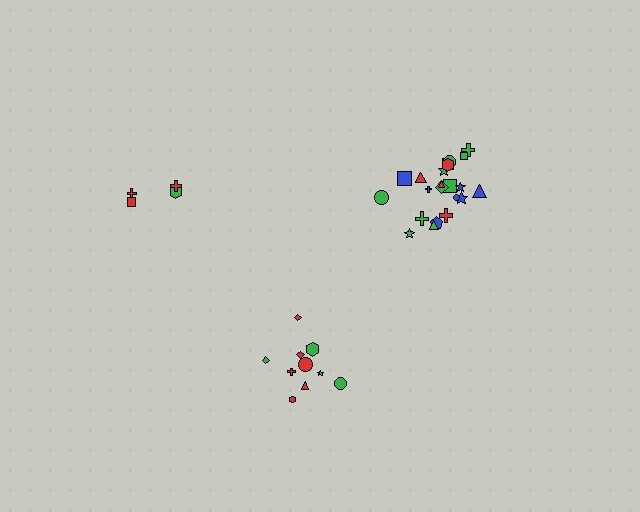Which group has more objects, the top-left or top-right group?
The top-right group.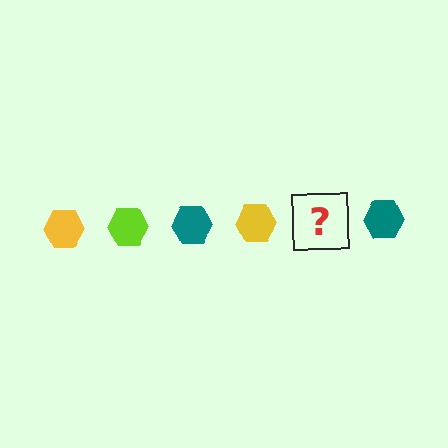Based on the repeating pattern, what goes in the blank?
The blank should be a lime hexagon.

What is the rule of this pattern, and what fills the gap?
The rule is that the pattern cycles through yellow, lime, teal hexagons. The gap should be filled with a lime hexagon.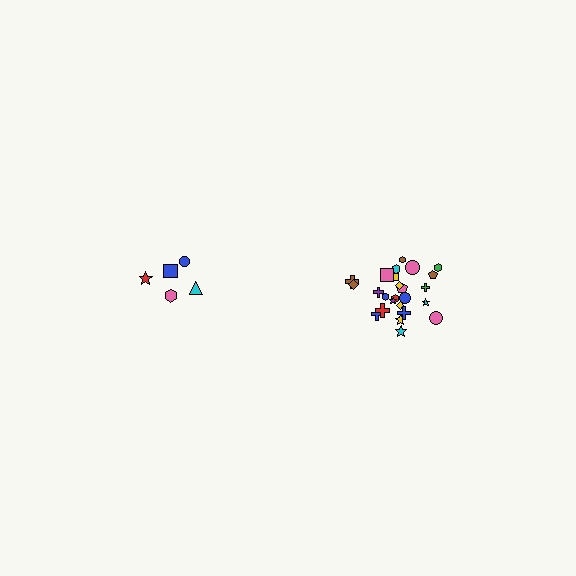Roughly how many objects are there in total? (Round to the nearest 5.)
Roughly 30 objects in total.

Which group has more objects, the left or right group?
The right group.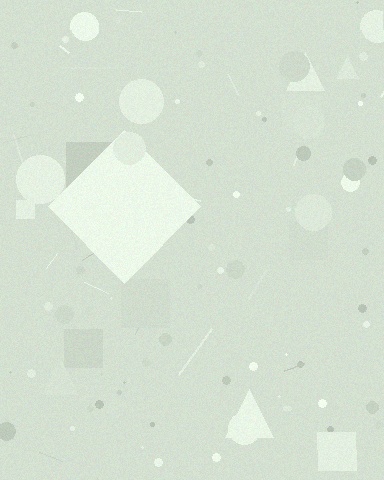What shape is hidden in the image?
A diamond is hidden in the image.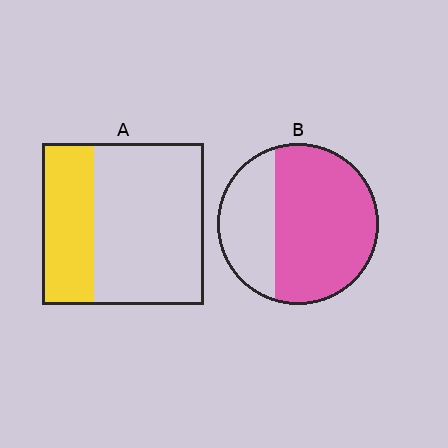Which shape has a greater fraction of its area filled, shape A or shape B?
Shape B.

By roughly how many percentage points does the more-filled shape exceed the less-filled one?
By roughly 35 percentage points (B over A).